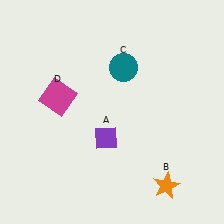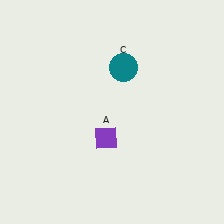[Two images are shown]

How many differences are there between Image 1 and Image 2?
There are 2 differences between the two images.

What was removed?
The magenta square (D), the orange star (B) were removed in Image 2.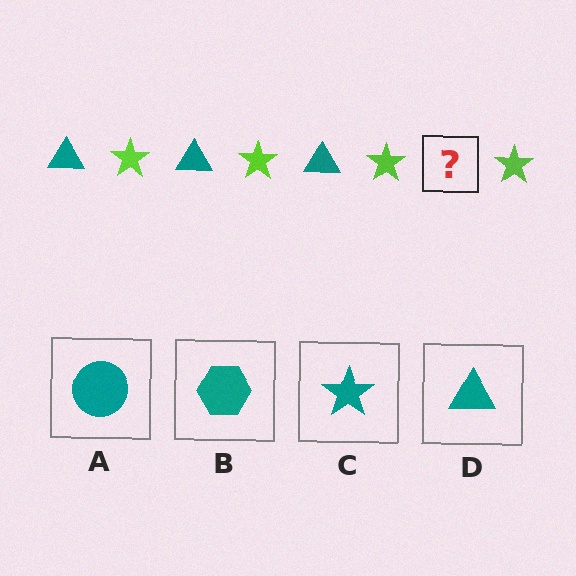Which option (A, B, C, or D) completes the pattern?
D.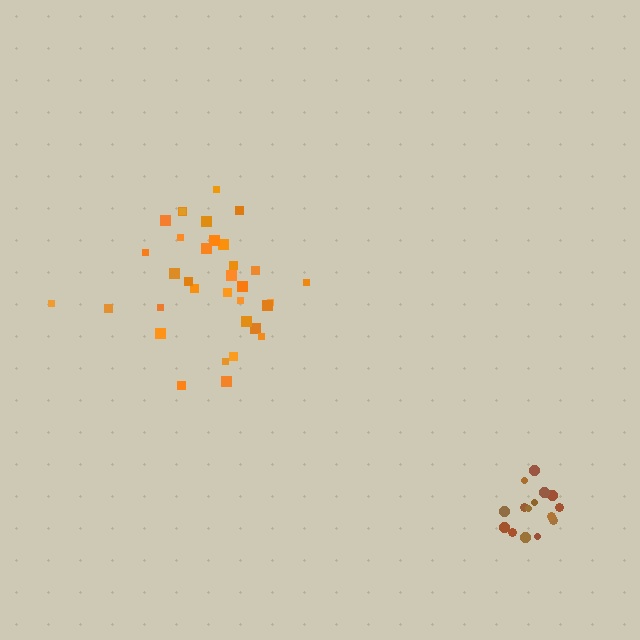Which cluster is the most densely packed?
Brown.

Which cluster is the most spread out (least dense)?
Orange.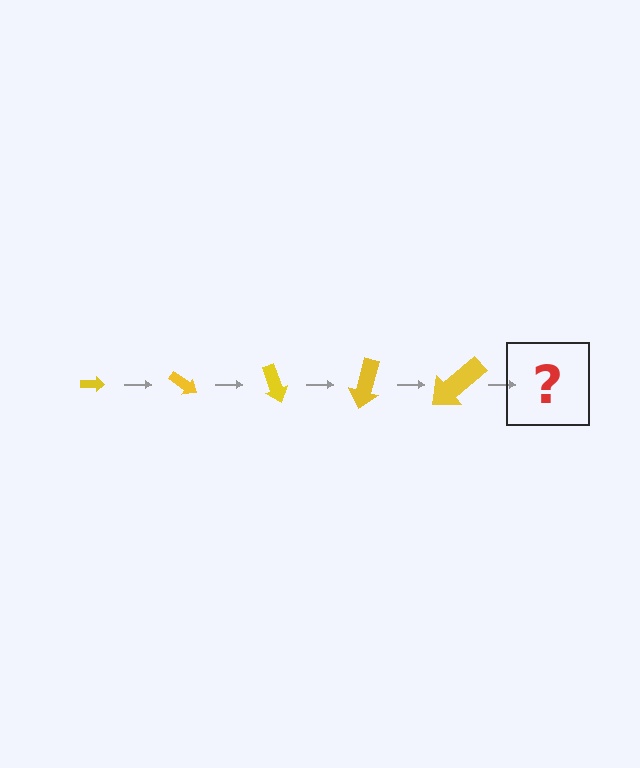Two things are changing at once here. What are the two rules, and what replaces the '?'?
The two rules are that the arrow grows larger each step and it rotates 35 degrees each step. The '?' should be an arrow, larger than the previous one and rotated 175 degrees from the start.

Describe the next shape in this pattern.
It should be an arrow, larger than the previous one and rotated 175 degrees from the start.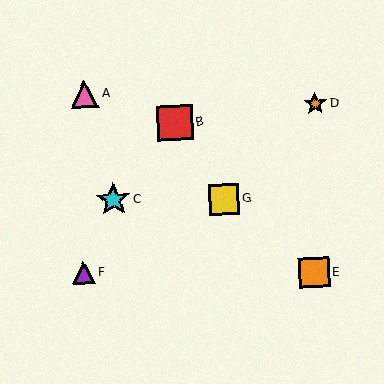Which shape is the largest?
The red square (labeled B) is the largest.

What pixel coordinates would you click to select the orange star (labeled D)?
Click at (315, 104) to select the orange star D.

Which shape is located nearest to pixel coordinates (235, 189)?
The yellow square (labeled G) at (224, 200) is nearest to that location.